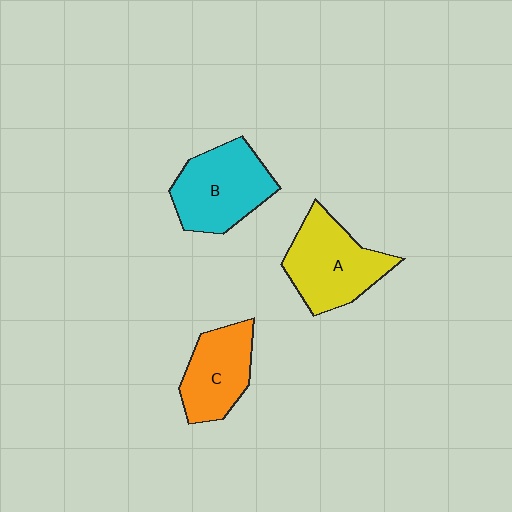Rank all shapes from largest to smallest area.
From largest to smallest: A (yellow), B (cyan), C (orange).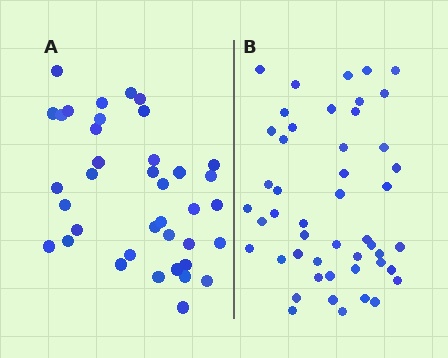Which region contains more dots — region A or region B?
Region B (the right region) has more dots.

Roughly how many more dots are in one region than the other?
Region B has roughly 10 or so more dots than region A.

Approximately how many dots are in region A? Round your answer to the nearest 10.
About 40 dots. (The exact count is 38, which rounds to 40.)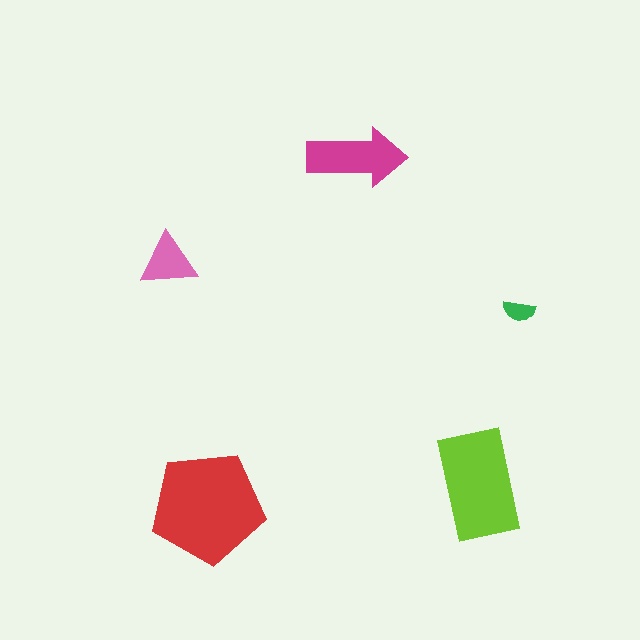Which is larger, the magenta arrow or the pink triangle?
The magenta arrow.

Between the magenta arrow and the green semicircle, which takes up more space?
The magenta arrow.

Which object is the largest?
The red pentagon.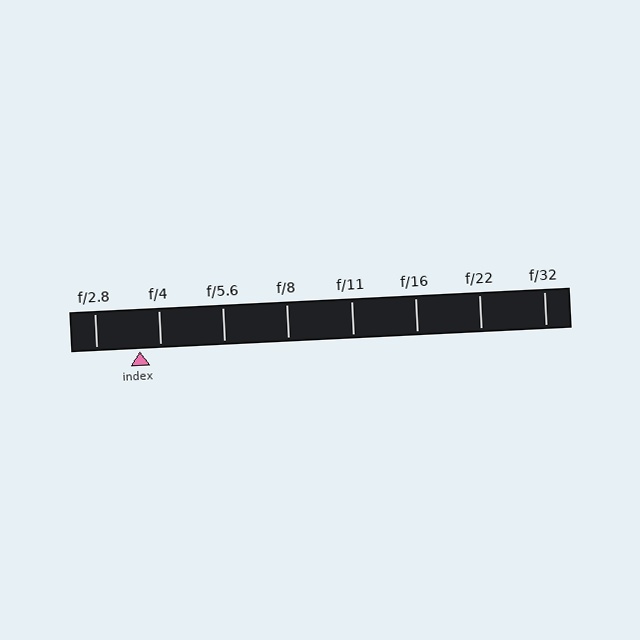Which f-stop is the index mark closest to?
The index mark is closest to f/4.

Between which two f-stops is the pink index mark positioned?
The index mark is between f/2.8 and f/4.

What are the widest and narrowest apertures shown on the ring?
The widest aperture shown is f/2.8 and the narrowest is f/32.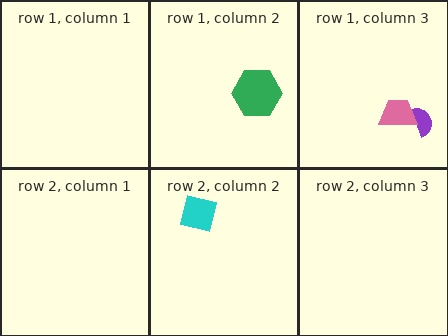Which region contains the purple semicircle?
The row 1, column 3 region.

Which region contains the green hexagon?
The row 1, column 2 region.